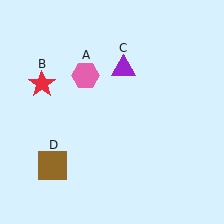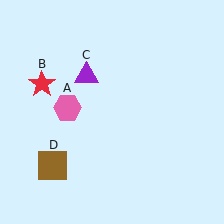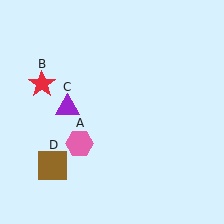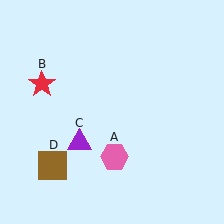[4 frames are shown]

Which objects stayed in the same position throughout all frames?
Red star (object B) and brown square (object D) remained stationary.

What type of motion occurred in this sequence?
The pink hexagon (object A), purple triangle (object C) rotated counterclockwise around the center of the scene.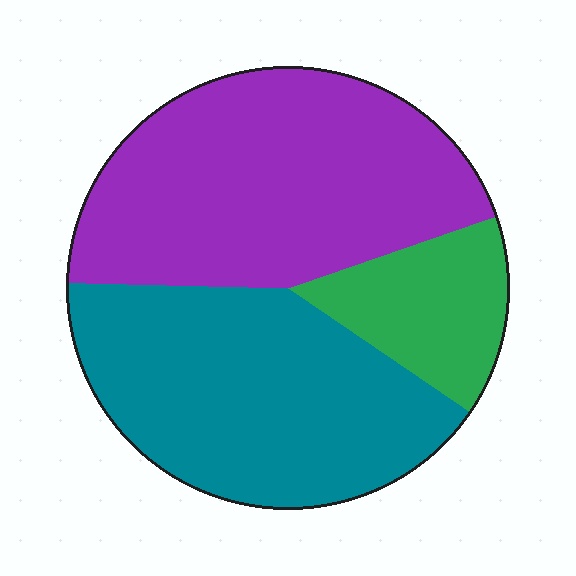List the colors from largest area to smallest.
From largest to smallest: purple, teal, green.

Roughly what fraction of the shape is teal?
Teal takes up about two fifths (2/5) of the shape.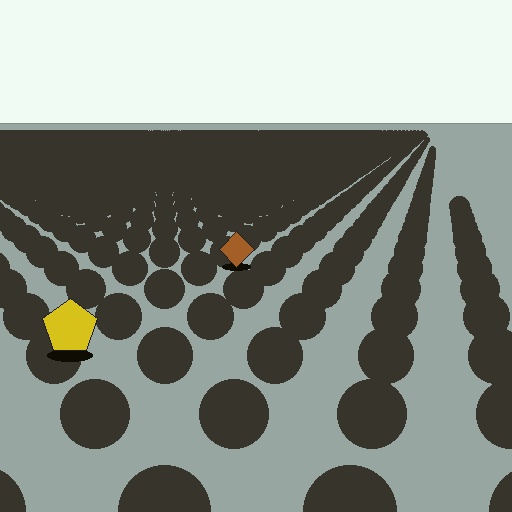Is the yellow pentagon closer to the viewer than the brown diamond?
Yes. The yellow pentagon is closer — you can tell from the texture gradient: the ground texture is coarser near it.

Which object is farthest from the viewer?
The brown diamond is farthest from the viewer. It appears smaller and the ground texture around it is denser.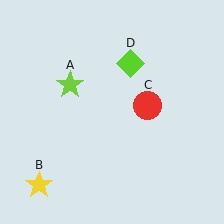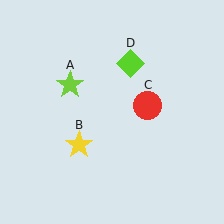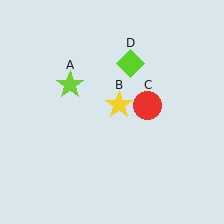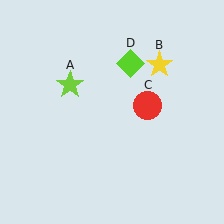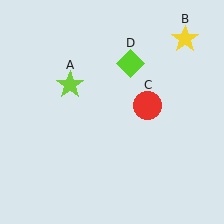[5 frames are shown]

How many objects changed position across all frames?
1 object changed position: yellow star (object B).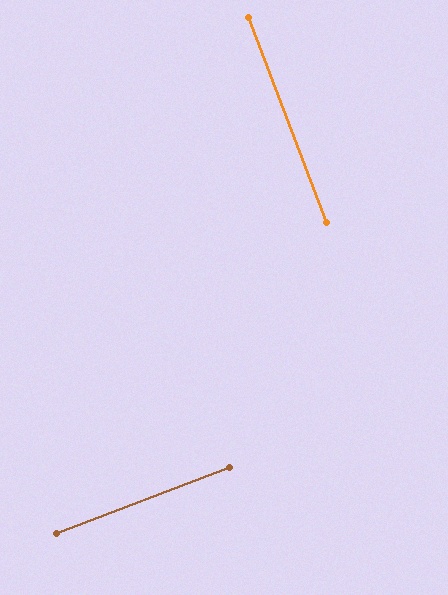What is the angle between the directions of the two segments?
Approximately 90 degrees.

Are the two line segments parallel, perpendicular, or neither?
Perpendicular — they meet at approximately 90°.